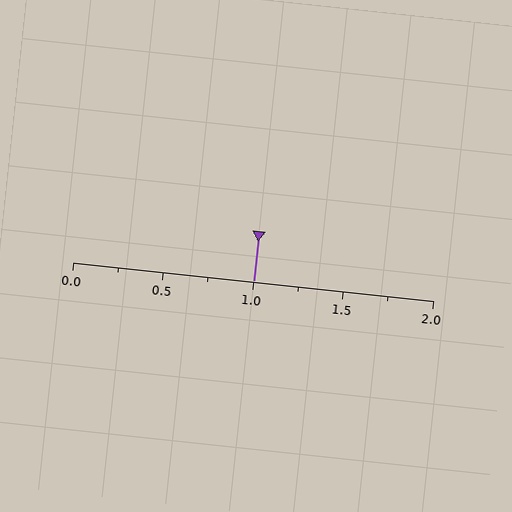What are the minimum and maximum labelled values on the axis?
The axis runs from 0.0 to 2.0.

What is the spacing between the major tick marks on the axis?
The major ticks are spaced 0.5 apart.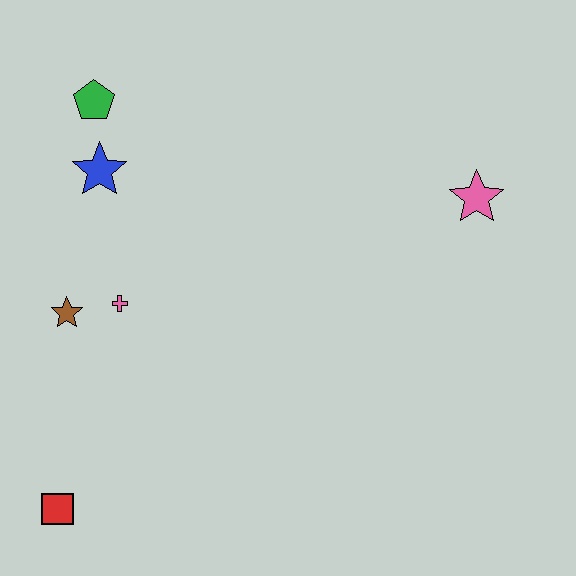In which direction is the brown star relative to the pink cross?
The brown star is to the left of the pink cross.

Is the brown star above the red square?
Yes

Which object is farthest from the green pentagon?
The red square is farthest from the green pentagon.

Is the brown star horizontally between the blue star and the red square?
Yes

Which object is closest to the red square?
The brown star is closest to the red square.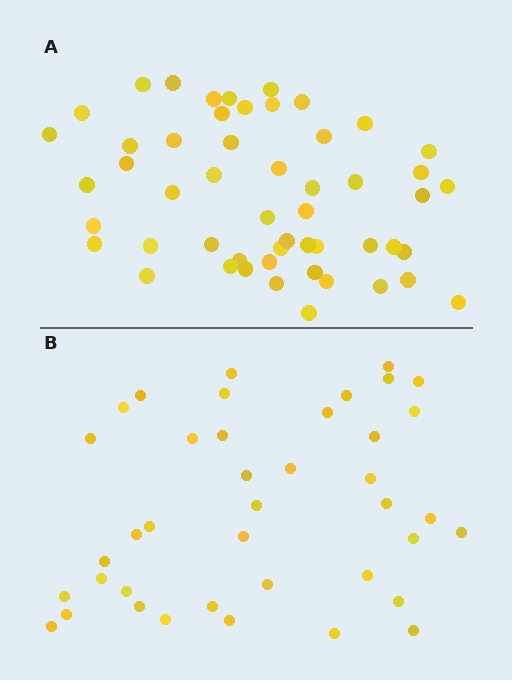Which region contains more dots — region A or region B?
Region A (the top region) has more dots.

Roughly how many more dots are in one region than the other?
Region A has roughly 12 or so more dots than region B.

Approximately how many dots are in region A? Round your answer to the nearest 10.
About 50 dots. (The exact count is 52, which rounds to 50.)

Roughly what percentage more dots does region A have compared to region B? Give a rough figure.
About 30% more.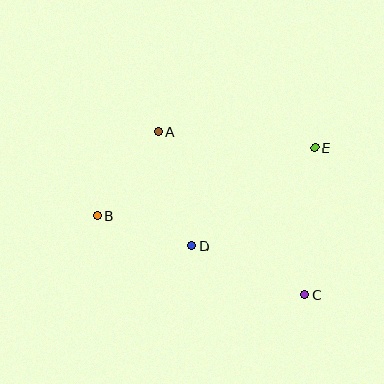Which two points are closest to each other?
Points B and D are closest to each other.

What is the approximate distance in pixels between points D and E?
The distance between D and E is approximately 157 pixels.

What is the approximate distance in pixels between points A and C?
The distance between A and C is approximately 219 pixels.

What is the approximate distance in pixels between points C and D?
The distance between C and D is approximately 122 pixels.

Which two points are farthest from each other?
Points B and E are farthest from each other.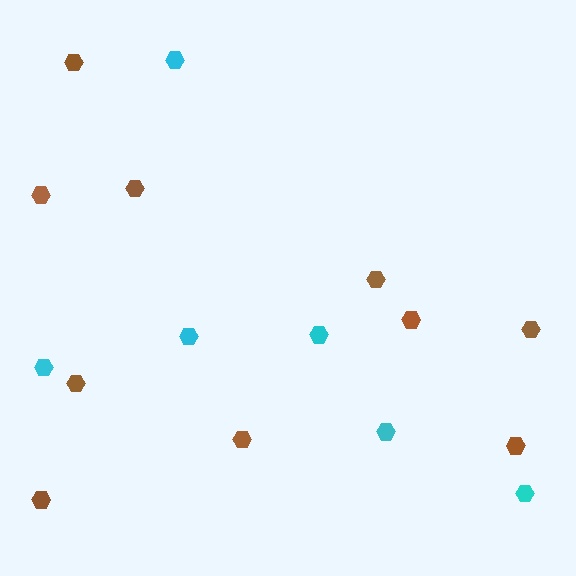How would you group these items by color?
There are 2 groups: one group of cyan hexagons (6) and one group of brown hexagons (10).